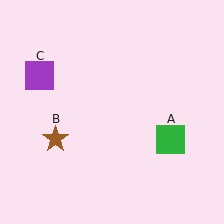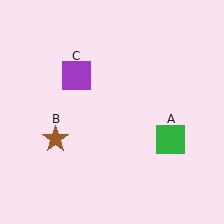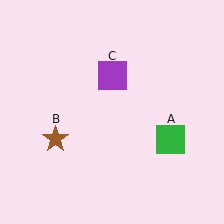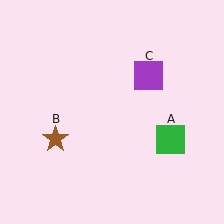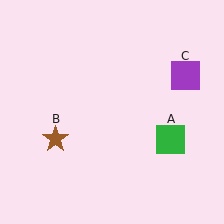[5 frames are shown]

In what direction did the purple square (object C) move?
The purple square (object C) moved right.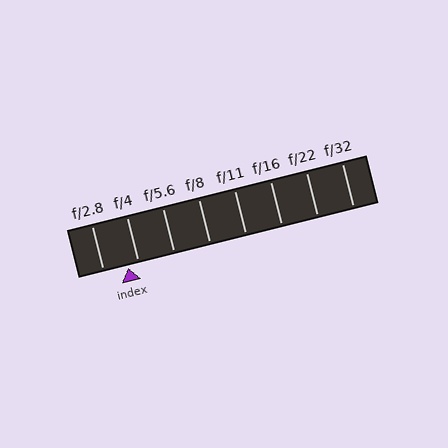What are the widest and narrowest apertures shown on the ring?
The widest aperture shown is f/2.8 and the narrowest is f/32.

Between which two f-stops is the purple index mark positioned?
The index mark is between f/2.8 and f/4.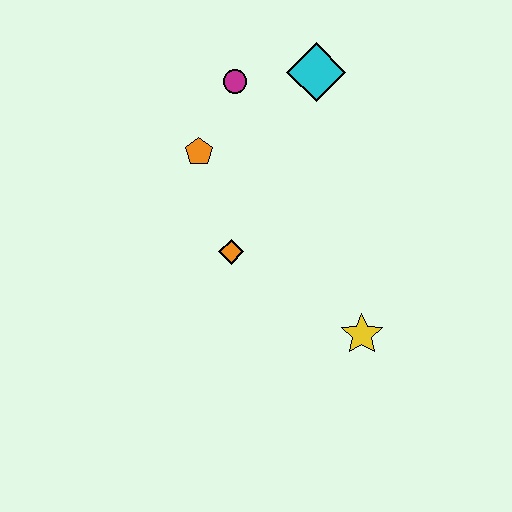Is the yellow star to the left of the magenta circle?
No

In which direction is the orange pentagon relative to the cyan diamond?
The orange pentagon is to the left of the cyan diamond.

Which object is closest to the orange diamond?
The orange pentagon is closest to the orange diamond.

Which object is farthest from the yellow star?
The magenta circle is farthest from the yellow star.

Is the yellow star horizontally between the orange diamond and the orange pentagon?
No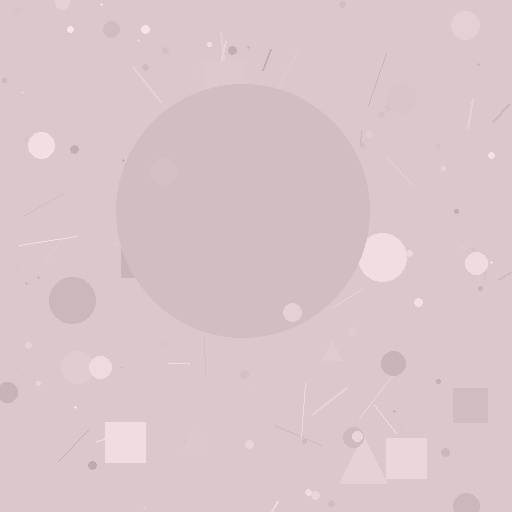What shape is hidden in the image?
A circle is hidden in the image.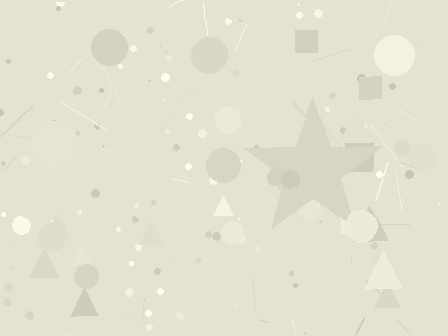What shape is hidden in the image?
A star is hidden in the image.